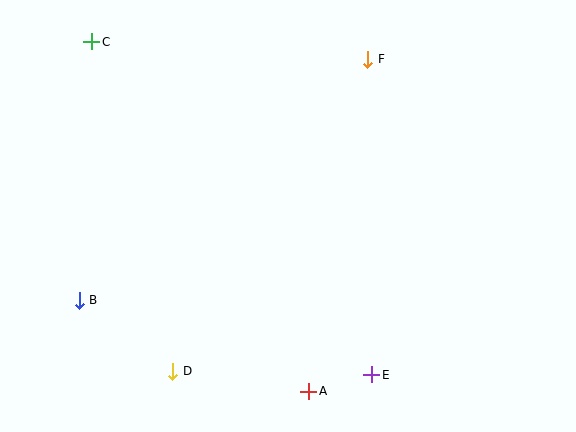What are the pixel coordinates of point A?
Point A is at (309, 391).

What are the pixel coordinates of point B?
Point B is at (79, 300).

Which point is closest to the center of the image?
Point F at (368, 59) is closest to the center.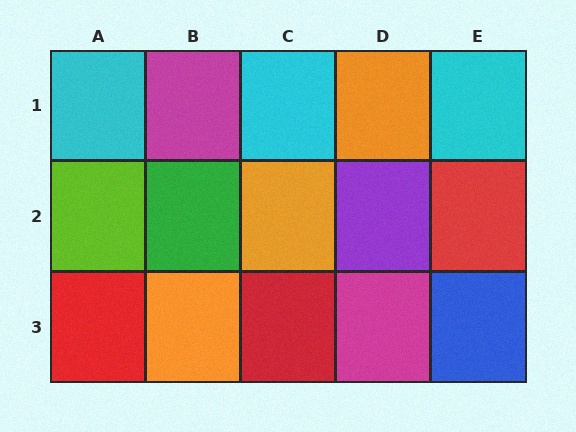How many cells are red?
3 cells are red.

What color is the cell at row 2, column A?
Lime.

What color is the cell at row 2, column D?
Purple.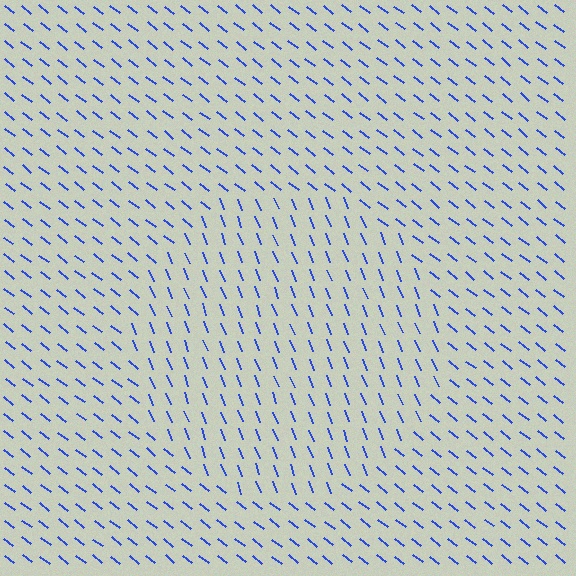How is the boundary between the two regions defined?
The boundary is defined purely by a change in line orientation (approximately 30 degrees difference). All lines are the same color and thickness.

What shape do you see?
I see a circle.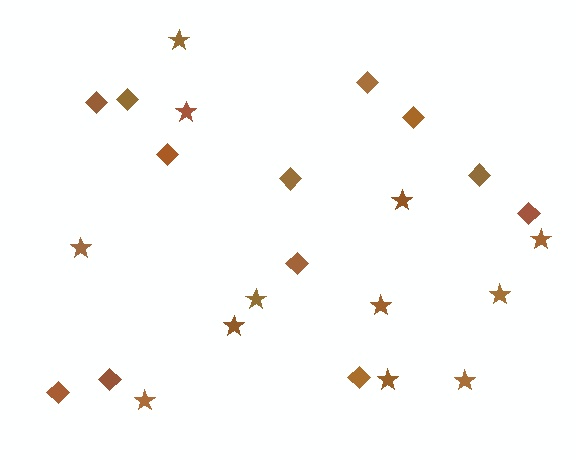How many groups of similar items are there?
There are 2 groups: one group of stars (12) and one group of diamonds (12).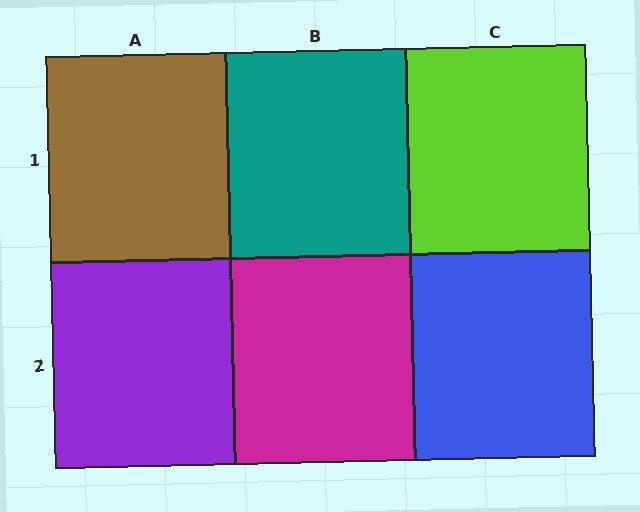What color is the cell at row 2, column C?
Blue.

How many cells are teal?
1 cell is teal.